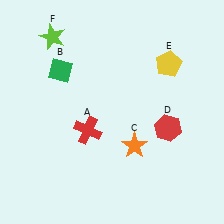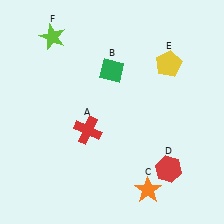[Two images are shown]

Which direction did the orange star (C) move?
The orange star (C) moved down.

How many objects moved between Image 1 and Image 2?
3 objects moved between the two images.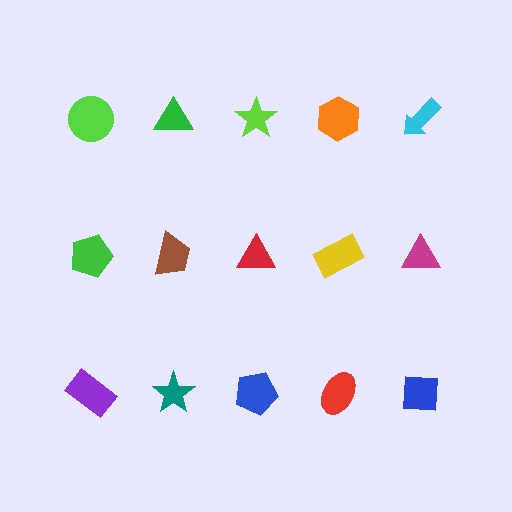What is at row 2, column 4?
A yellow rectangle.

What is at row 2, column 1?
A green pentagon.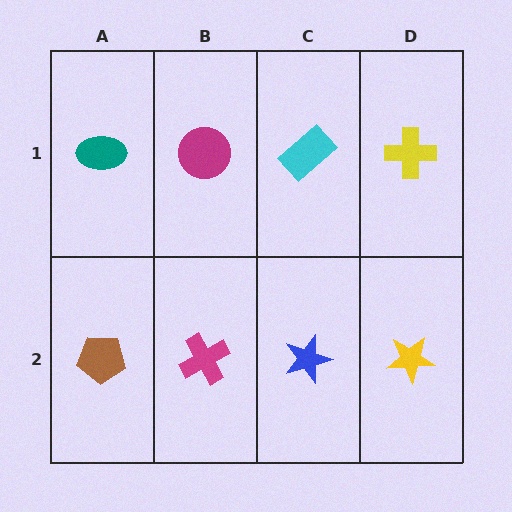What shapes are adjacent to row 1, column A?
A brown pentagon (row 2, column A), a magenta circle (row 1, column B).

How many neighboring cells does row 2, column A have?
2.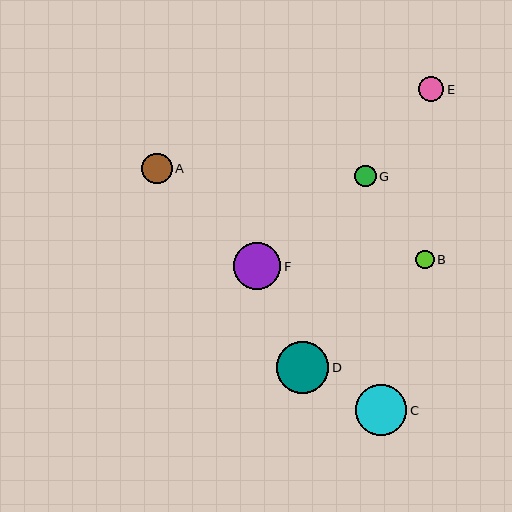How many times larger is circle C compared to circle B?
Circle C is approximately 2.8 times the size of circle B.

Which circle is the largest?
Circle D is the largest with a size of approximately 53 pixels.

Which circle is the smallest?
Circle B is the smallest with a size of approximately 18 pixels.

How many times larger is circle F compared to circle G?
Circle F is approximately 2.2 times the size of circle G.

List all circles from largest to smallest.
From largest to smallest: D, C, F, A, E, G, B.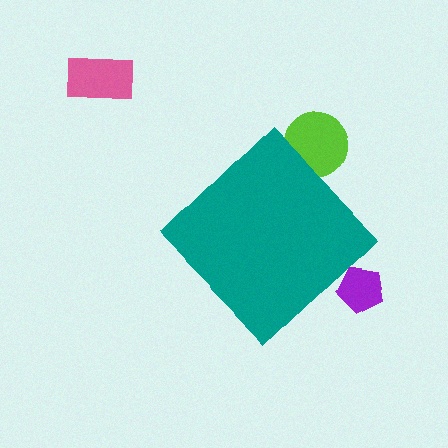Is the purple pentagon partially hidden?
Yes, the purple pentagon is partially hidden behind the teal diamond.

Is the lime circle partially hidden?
Yes, the lime circle is partially hidden behind the teal diamond.